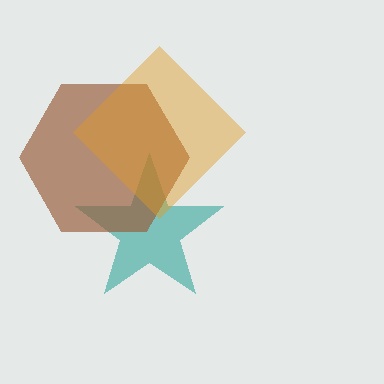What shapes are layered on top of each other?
The layered shapes are: a teal star, a brown hexagon, an orange diamond.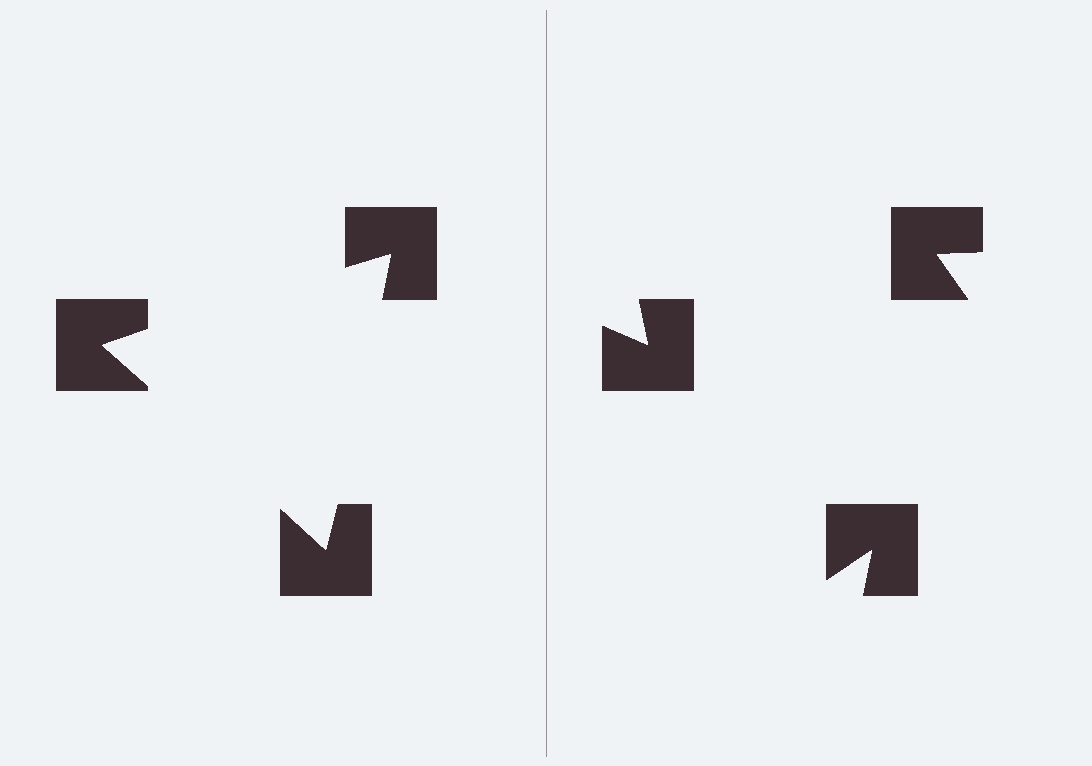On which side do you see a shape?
An illusory triangle appears on the left side. On the right side the wedge cuts are rotated, so no coherent shape forms.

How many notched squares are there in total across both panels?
6 — 3 on each side.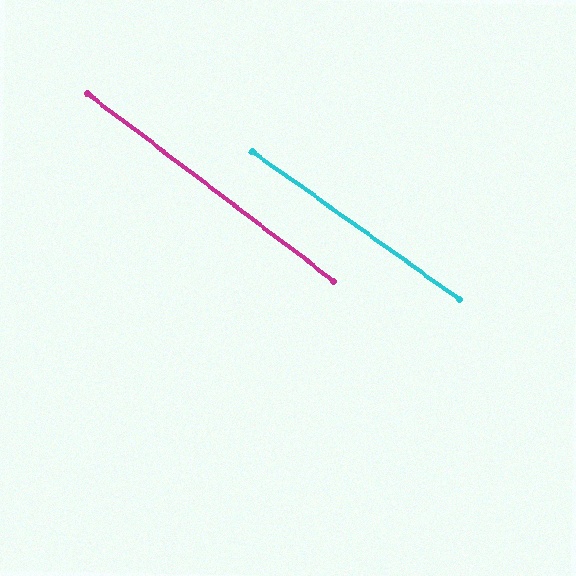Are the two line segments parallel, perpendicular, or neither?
Parallel — their directions differ by only 1.7°.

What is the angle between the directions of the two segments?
Approximately 2 degrees.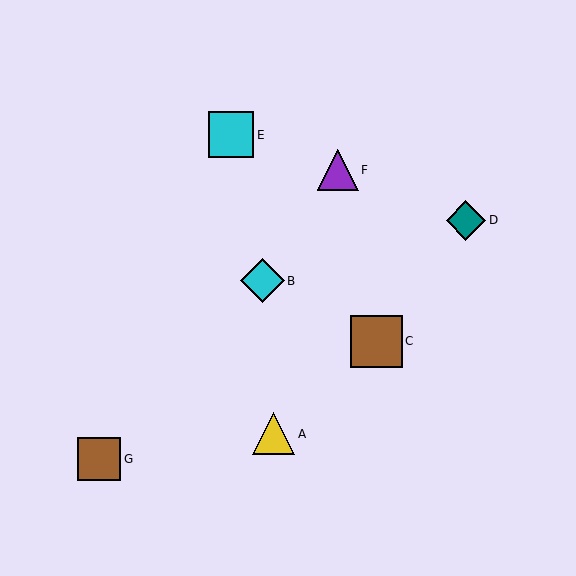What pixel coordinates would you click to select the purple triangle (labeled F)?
Click at (338, 170) to select the purple triangle F.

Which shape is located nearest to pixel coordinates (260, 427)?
The yellow triangle (labeled A) at (273, 434) is nearest to that location.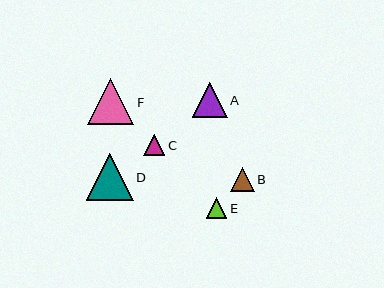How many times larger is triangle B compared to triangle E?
Triangle B is approximately 1.2 times the size of triangle E.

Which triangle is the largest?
Triangle D is the largest with a size of approximately 47 pixels.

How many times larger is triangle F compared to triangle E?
Triangle F is approximately 2.3 times the size of triangle E.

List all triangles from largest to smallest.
From largest to smallest: D, F, A, B, C, E.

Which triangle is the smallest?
Triangle E is the smallest with a size of approximately 20 pixels.